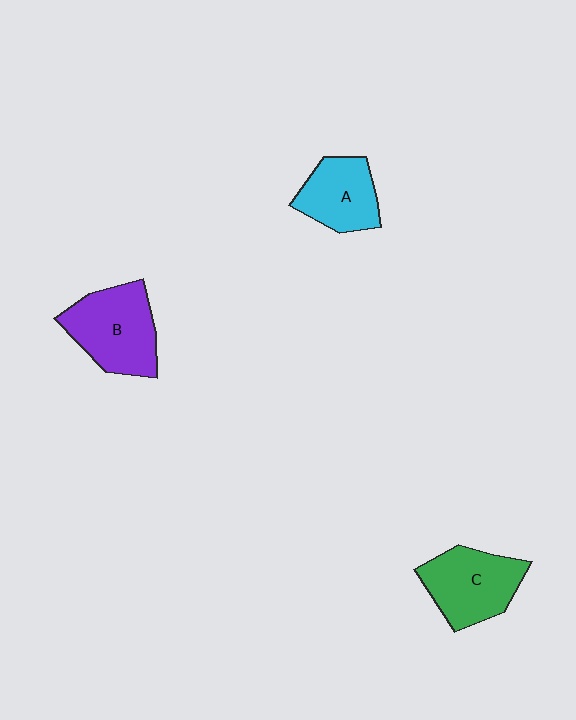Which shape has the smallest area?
Shape A (cyan).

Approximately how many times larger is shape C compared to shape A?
Approximately 1.2 times.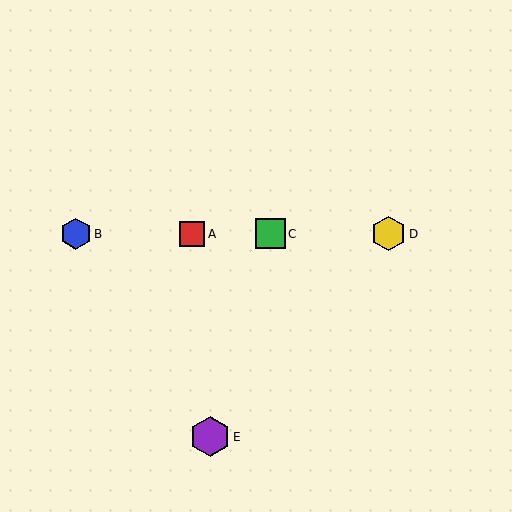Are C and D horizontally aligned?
Yes, both are at y≈234.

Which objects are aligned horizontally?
Objects A, B, C, D are aligned horizontally.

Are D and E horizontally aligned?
No, D is at y≈234 and E is at y≈437.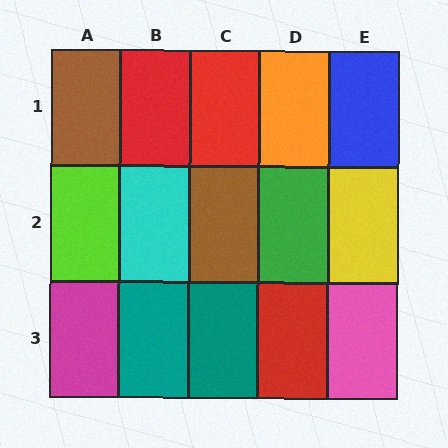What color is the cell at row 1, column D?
Orange.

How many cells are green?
1 cell is green.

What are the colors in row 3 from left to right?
Magenta, teal, teal, red, pink.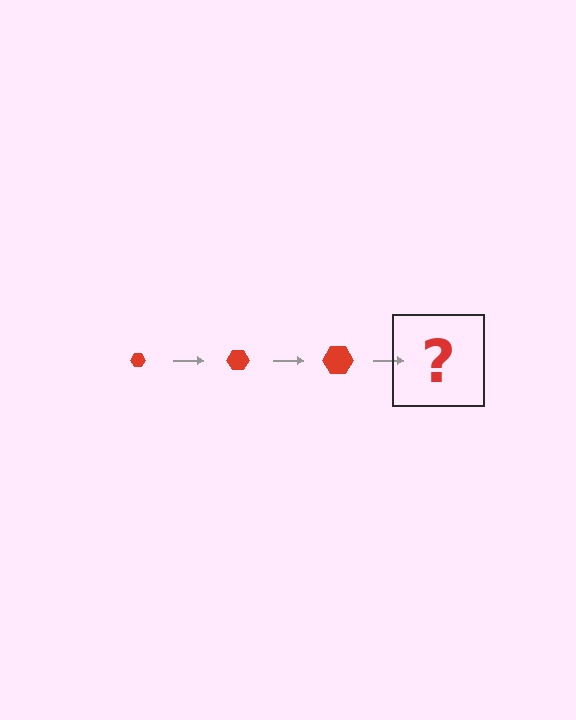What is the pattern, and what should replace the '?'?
The pattern is that the hexagon gets progressively larger each step. The '?' should be a red hexagon, larger than the previous one.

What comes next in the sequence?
The next element should be a red hexagon, larger than the previous one.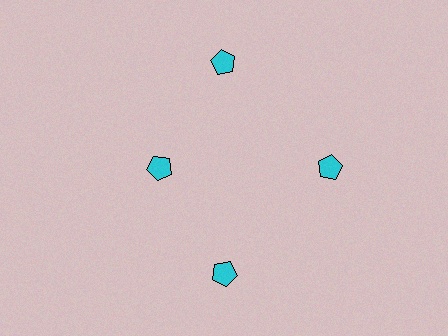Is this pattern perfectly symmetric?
No. The 4 cyan pentagons are arranged in a ring, but one element near the 9 o'clock position is pulled inward toward the center, breaking the 4-fold rotational symmetry.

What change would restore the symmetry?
The symmetry would be restored by moving it outward, back onto the ring so that all 4 pentagons sit at equal angles and equal distance from the center.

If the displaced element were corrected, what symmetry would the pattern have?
It would have 4-fold rotational symmetry — the pattern would map onto itself every 90 degrees.